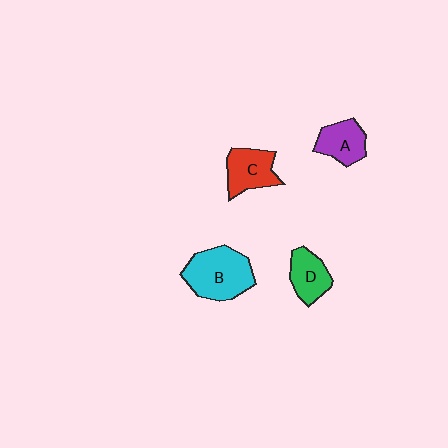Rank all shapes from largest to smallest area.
From largest to smallest: B (cyan), C (red), A (purple), D (green).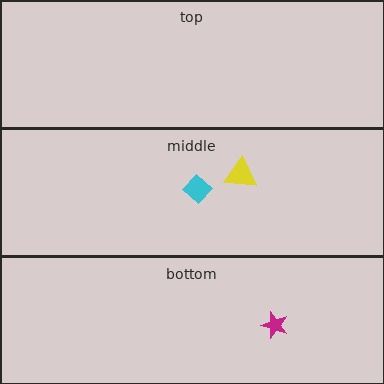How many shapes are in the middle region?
2.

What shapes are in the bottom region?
The magenta star.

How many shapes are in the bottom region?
1.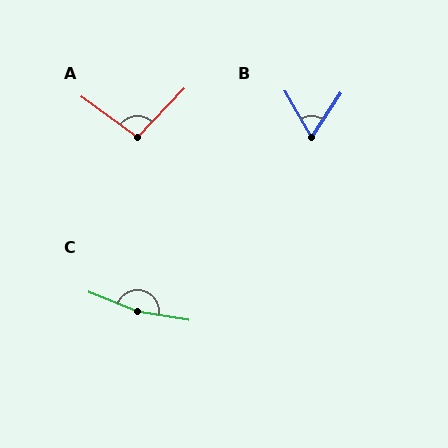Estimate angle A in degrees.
Approximately 98 degrees.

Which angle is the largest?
C, at approximately 168 degrees.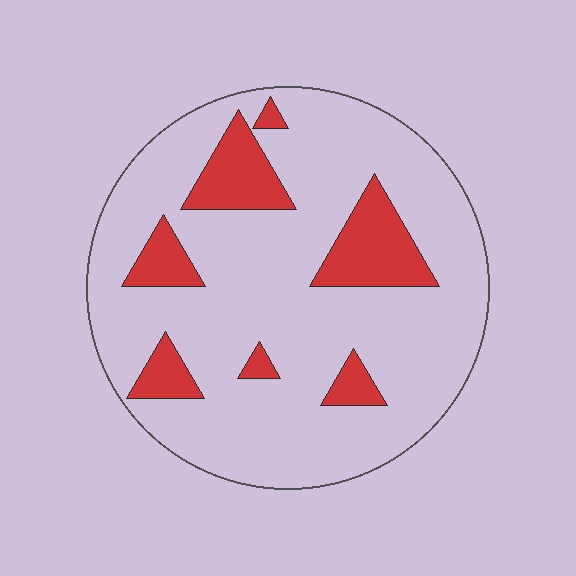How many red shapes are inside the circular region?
7.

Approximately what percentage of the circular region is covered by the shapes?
Approximately 20%.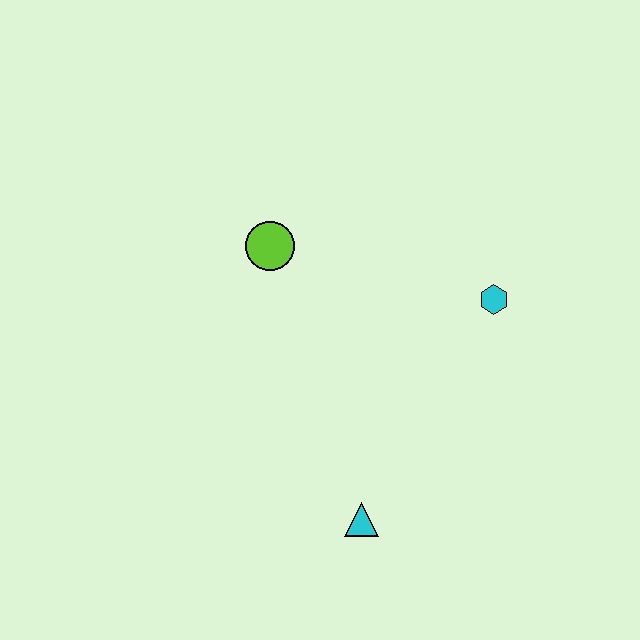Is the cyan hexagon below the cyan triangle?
No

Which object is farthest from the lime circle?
The cyan triangle is farthest from the lime circle.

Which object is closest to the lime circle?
The cyan hexagon is closest to the lime circle.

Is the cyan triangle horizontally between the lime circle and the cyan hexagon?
Yes